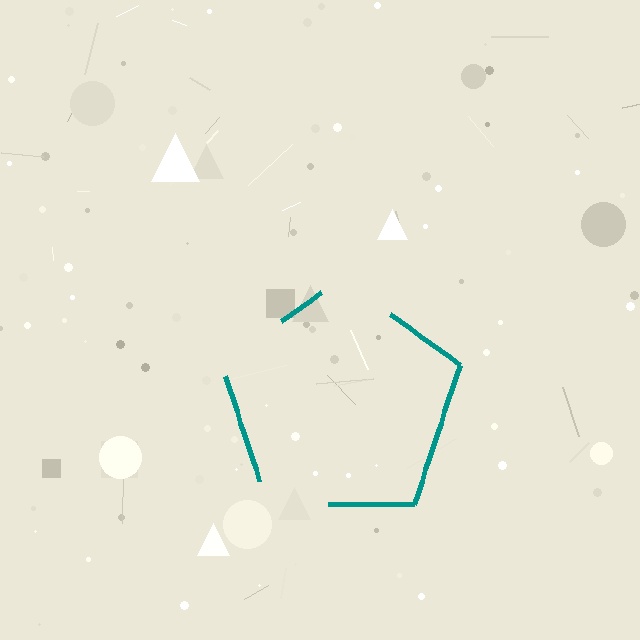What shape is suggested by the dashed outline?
The dashed outline suggests a pentagon.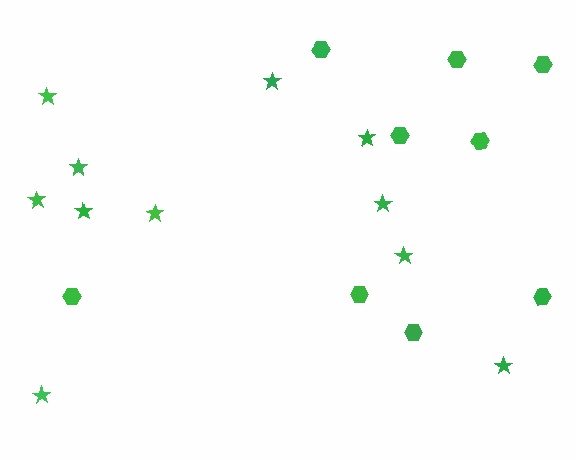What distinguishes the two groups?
There are 2 groups: one group of stars (11) and one group of hexagons (9).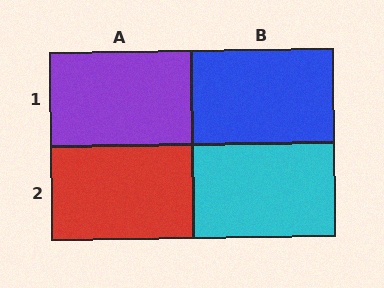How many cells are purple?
1 cell is purple.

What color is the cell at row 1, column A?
Purple.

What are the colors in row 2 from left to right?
Red, cyan.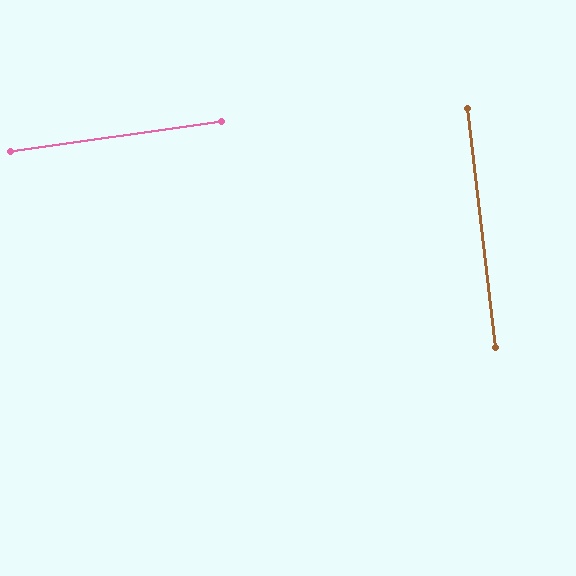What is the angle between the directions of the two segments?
Approximately 88 degrees.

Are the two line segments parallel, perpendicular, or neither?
Perpendicular — they meet at approximately 88°.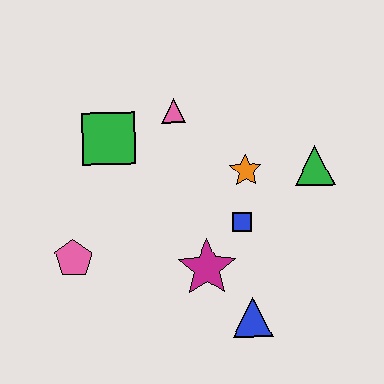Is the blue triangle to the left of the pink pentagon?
No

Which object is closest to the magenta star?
The blue square is closest to the magenta star.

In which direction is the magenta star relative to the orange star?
The magenta star is below the orange star.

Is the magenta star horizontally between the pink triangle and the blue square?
Yes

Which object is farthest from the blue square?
The pink pentagon is farthest from the blue square.